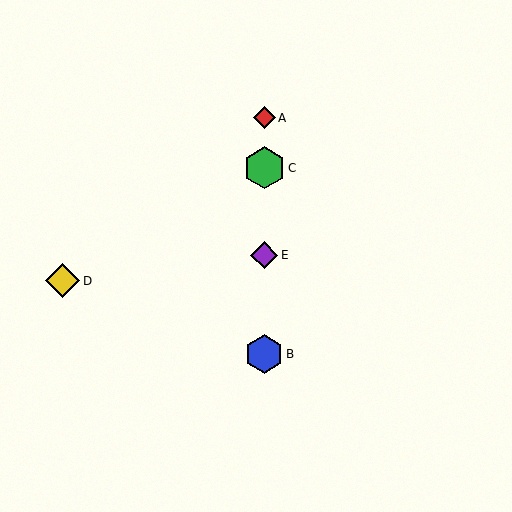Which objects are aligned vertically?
Objects A, B, C, E are aligned vertically.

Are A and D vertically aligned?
No, A is at x≈264 and D is at x≈63.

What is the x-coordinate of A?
Object A is at x≈264.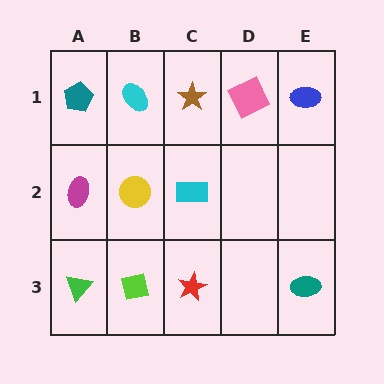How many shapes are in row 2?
3 shapes.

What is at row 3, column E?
A teal ellipse.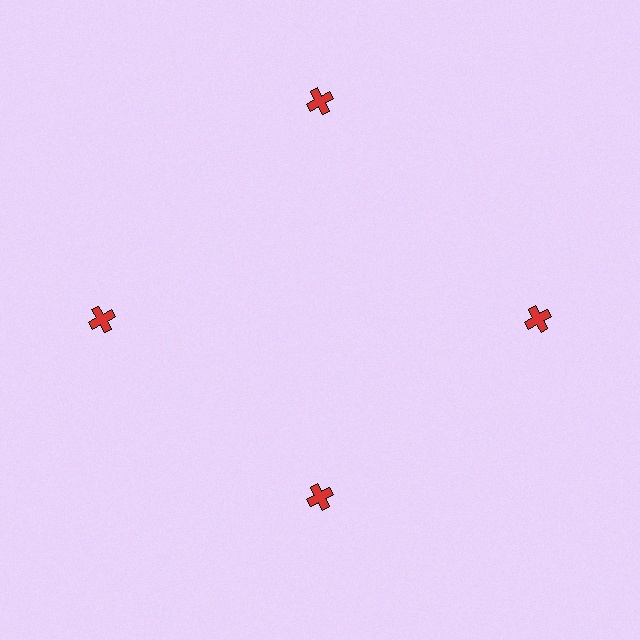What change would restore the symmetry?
The symmetry would be restored by moving it outward, back onto the ring so that all 4 crosses sit at equal angles and equal distance from the center.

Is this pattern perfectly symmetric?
No. The 4 red crosses are arranged in a ring, but one element near the 6 o'clock position is pulled inward toward the center, breaking the 4-fold rotational symmetry.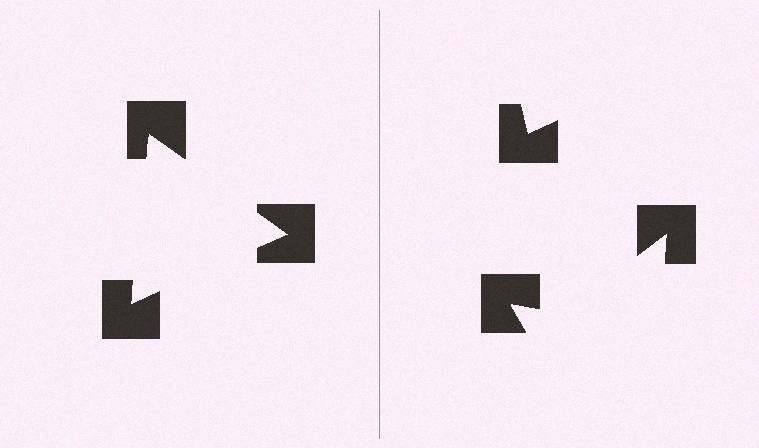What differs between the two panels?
The notched squares are positioned identically on both sides; only the wedge orientations differ. On the left they align to a triangle; on the right they are misaligned.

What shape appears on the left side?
An illusory triangle.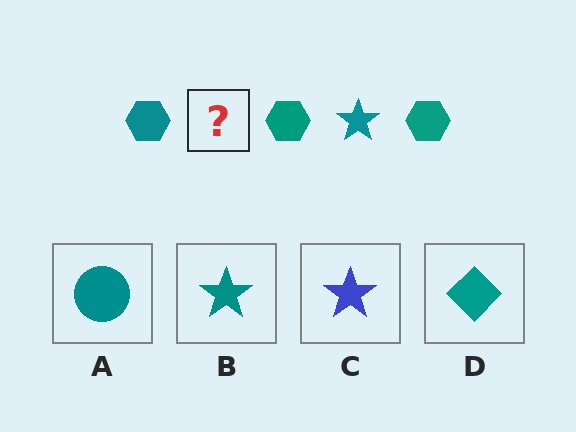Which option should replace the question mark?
Option B.